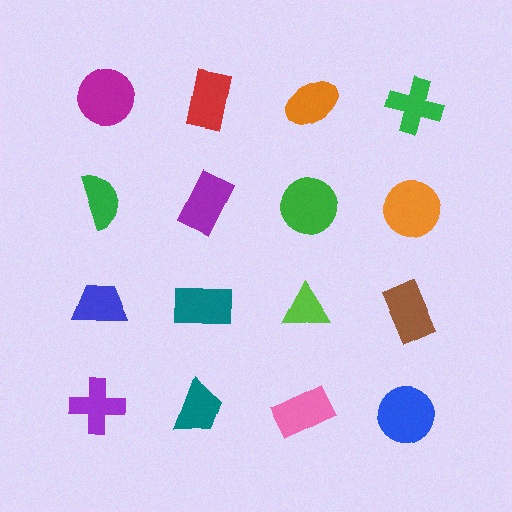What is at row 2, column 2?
A purple rectangle.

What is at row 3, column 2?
A teal rectangle.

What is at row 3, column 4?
A brown rectangle.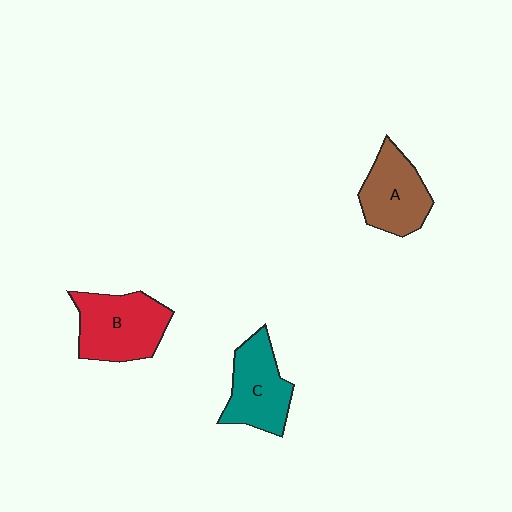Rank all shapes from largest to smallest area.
From largest to smallest: B (red), C (teal), A (brown).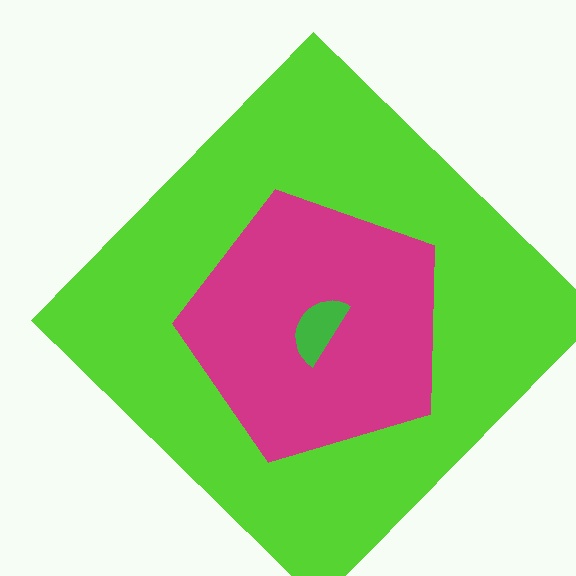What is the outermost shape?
The lime diamond.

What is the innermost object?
The green semicircle.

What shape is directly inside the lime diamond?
The magenta pentagon.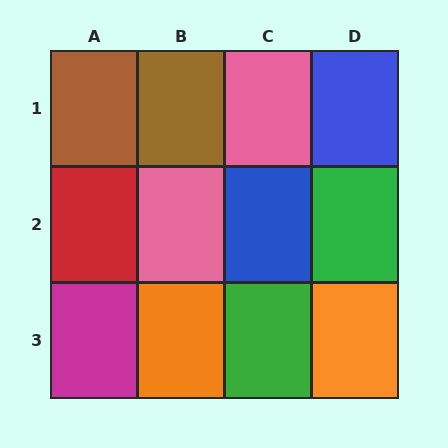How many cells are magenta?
1 cell is magenta.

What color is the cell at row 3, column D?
Orange.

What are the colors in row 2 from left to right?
Red, pink, blue, green.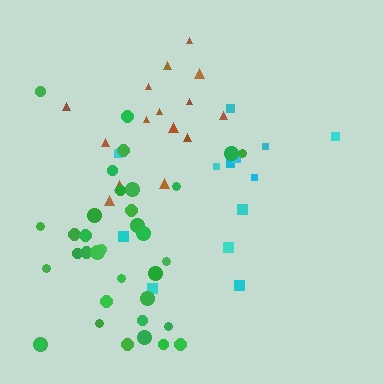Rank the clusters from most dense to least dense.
green, brown, cyan.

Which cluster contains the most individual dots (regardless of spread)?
Green (35).